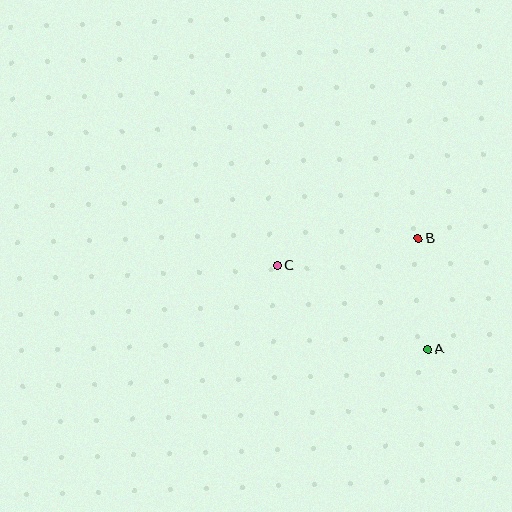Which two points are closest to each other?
Points A and B are closest to each other.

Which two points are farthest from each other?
Points A and C are farthest from each other.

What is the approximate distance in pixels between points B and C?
The distance between B and C is approximately 143 pixels.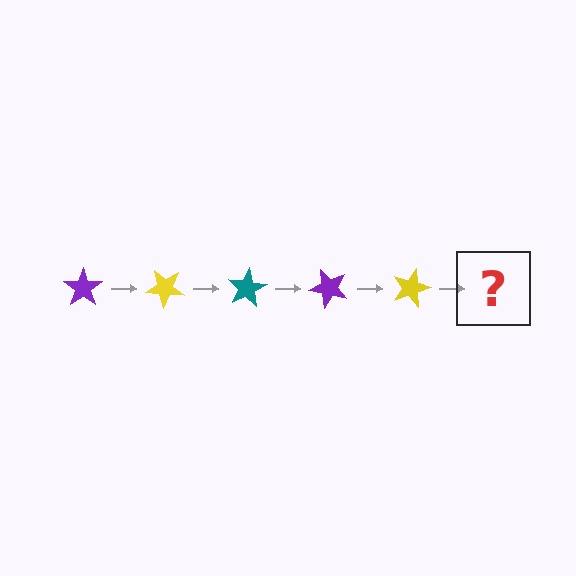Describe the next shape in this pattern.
It should be a teal star, rotated 200 degrees from the start.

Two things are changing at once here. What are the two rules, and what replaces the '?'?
The two rules are that it rotates 40 degrees each step and the color cycles through purple, yellow, and teal. The '?' should be a teal star, rotated 200 degrees from the start.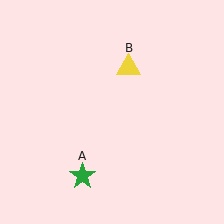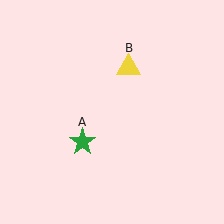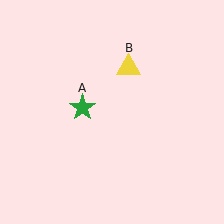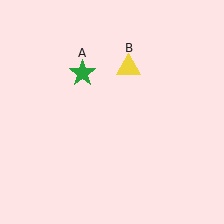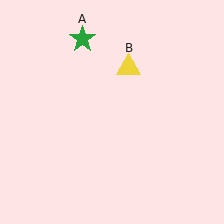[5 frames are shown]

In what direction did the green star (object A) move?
The green star (object A) moved up.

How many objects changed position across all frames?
1 object changed position: green star (object A).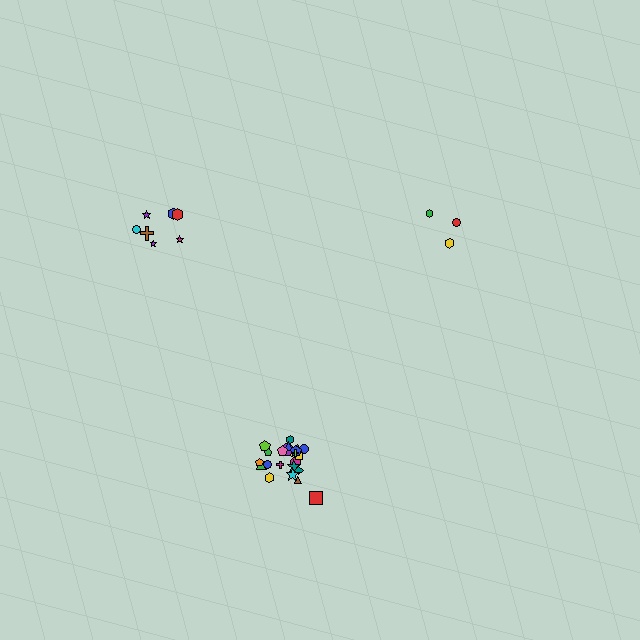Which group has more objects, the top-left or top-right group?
The top-left group.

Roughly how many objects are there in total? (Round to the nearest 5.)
Roughly 35 objects in total.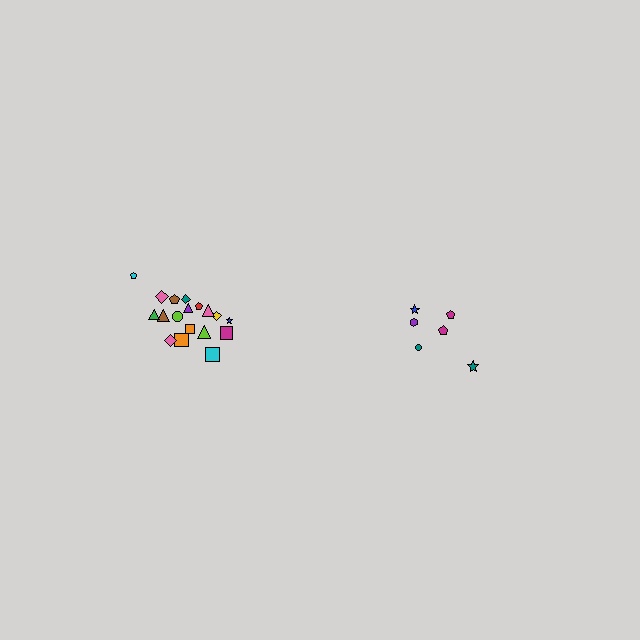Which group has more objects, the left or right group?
The left group.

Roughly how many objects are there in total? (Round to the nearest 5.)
Roughly 25 objects in total.